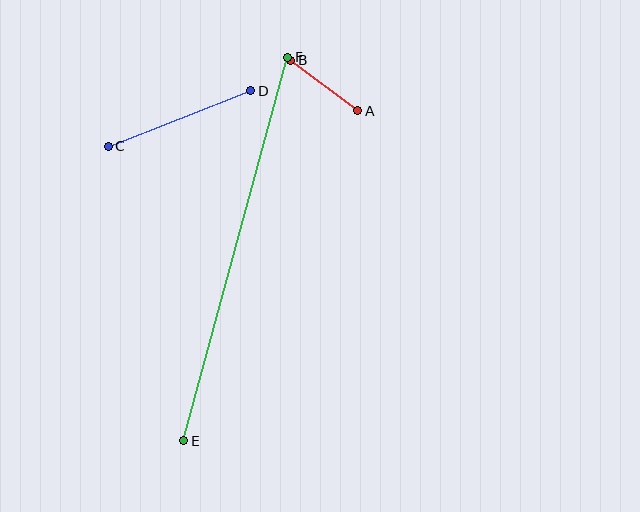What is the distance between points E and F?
The distance is approximately 397 pixels.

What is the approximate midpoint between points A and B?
The midpoint is at approximately (324, 85) pixels.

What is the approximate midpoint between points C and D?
The midpoint is at approximately (180, 118) pixels.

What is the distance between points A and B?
The distance is approximately 84 pixels.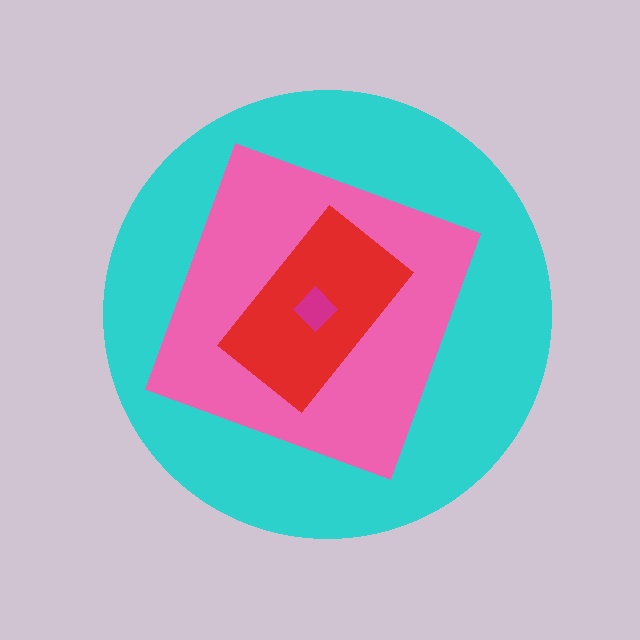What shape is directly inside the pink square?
The red rectangle.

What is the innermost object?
The magenta diamond.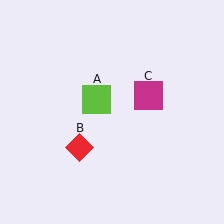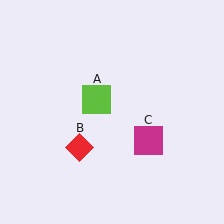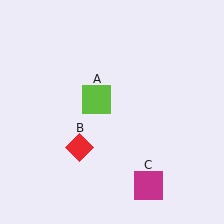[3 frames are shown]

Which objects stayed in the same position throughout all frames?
Lime square (object A) and red diamond (object B) remained stationary.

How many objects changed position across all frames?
1 object changed position: magenta square (object C).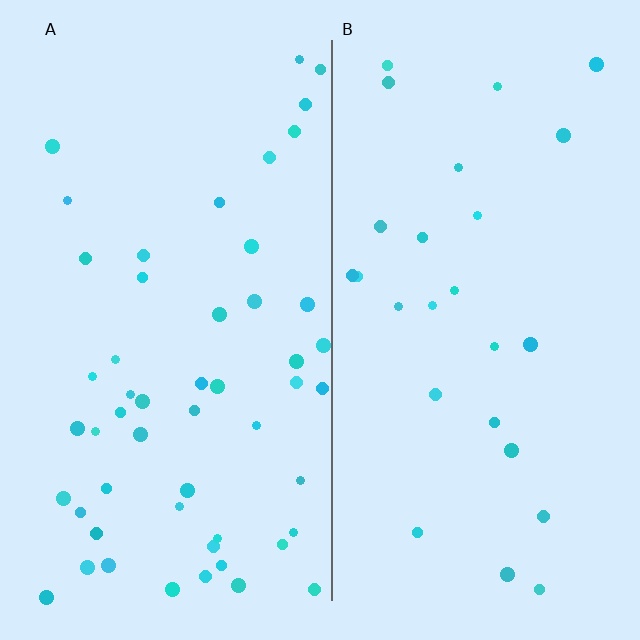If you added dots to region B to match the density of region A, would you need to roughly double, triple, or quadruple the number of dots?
Approximately double.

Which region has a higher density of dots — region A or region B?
A (the left).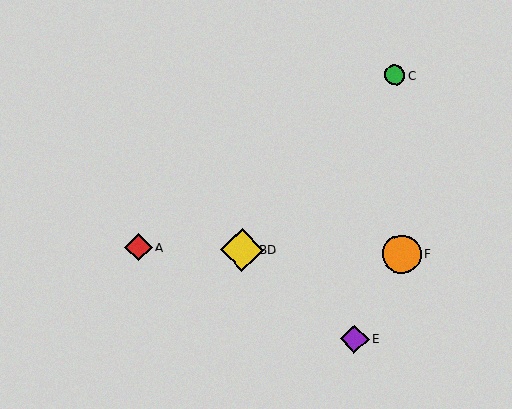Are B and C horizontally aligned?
No, B is at y≈250 and C is at y≈75.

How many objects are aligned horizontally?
4 objects (A, B, D, F) are aligned horizontally.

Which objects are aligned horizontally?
Objects A, B, D, F are aligned horizontally.